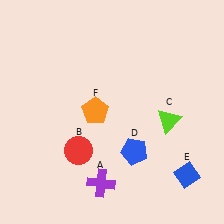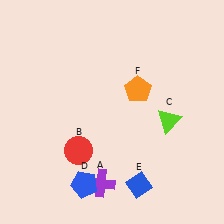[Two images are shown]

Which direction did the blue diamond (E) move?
The blue diamond (E) moved left.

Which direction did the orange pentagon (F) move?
The orange pentagon (F) moved right.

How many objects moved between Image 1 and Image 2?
3 objects moved between the two images.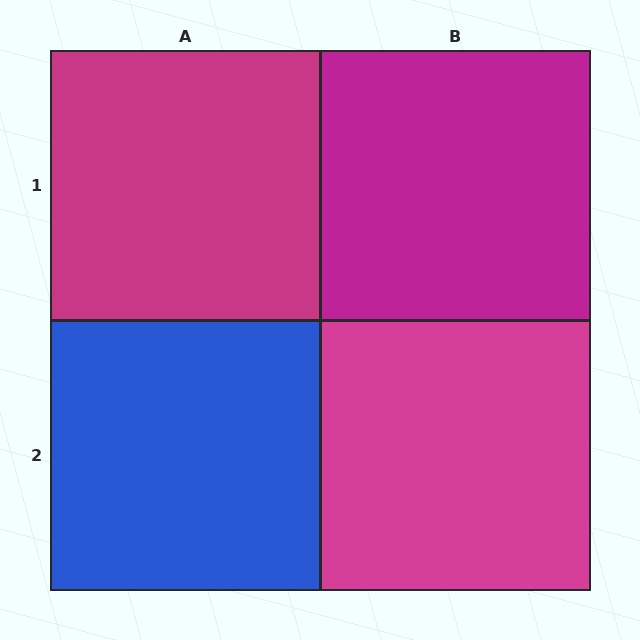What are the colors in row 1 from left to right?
Magenta, magenta.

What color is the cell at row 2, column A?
Blue.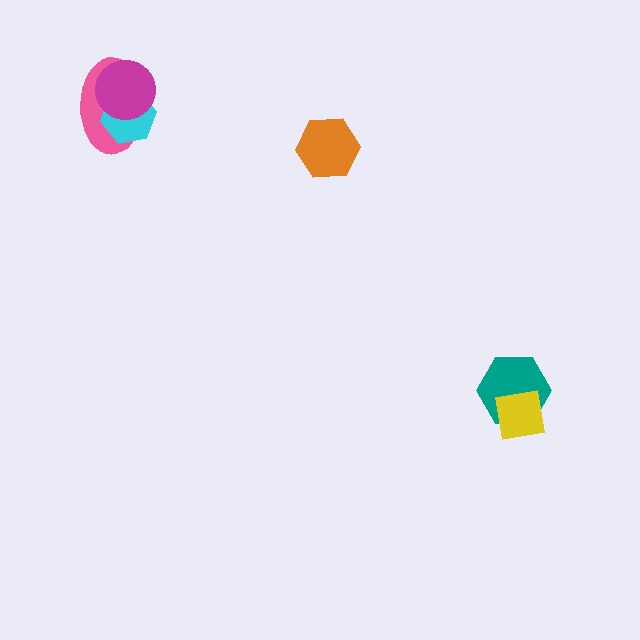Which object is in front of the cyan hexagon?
The magenta circle is in front of the cyan hexagon.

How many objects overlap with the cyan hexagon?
2 objects overlap with the cyan hexagon.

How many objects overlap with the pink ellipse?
2 objects overlap with the pink ellipse.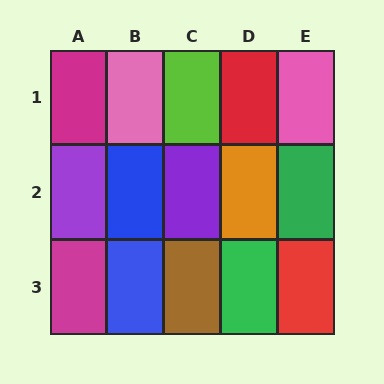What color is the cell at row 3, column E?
Red.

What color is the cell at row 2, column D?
Orange.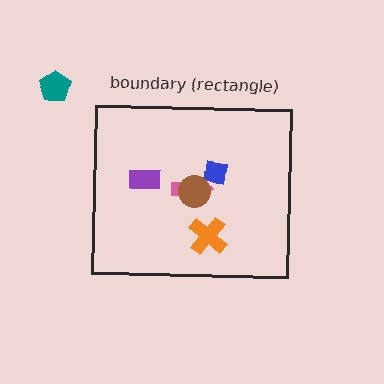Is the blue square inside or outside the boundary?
Inside.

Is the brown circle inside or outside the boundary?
Inside.